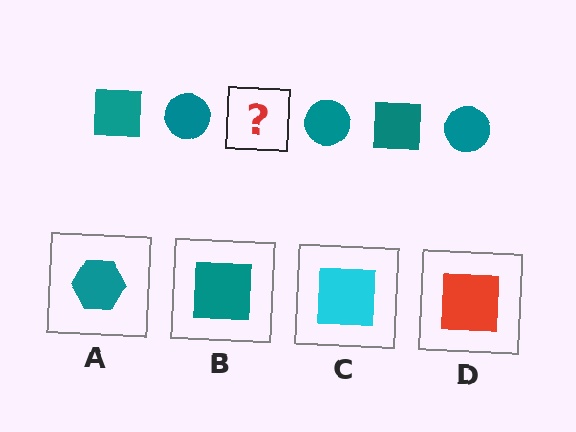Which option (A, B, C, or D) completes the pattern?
B.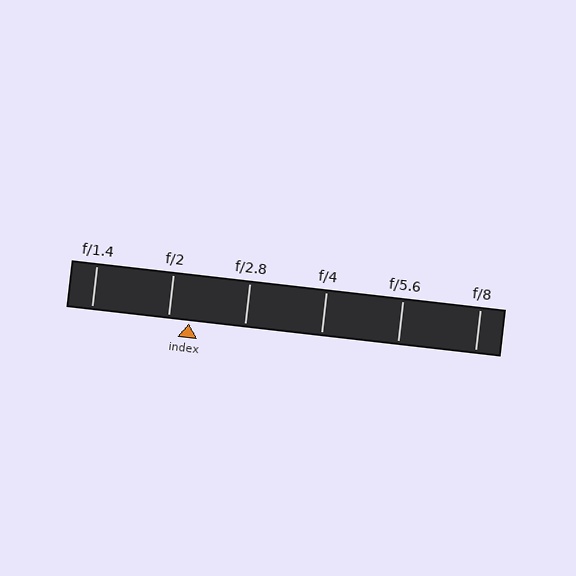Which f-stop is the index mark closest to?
The index mark is closest to f/2.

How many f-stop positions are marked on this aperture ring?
There are 6 f-stop positions marked.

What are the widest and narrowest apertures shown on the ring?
The widest aperture shown is f/1.4 and the narrowest is f/8.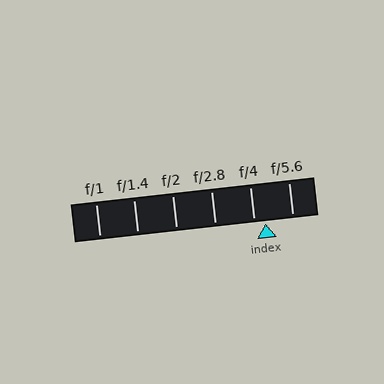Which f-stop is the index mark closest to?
The index mark is closest to f/4.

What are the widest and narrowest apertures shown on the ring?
The widest aperture shown is f/1 and the narrowest is f/5.6.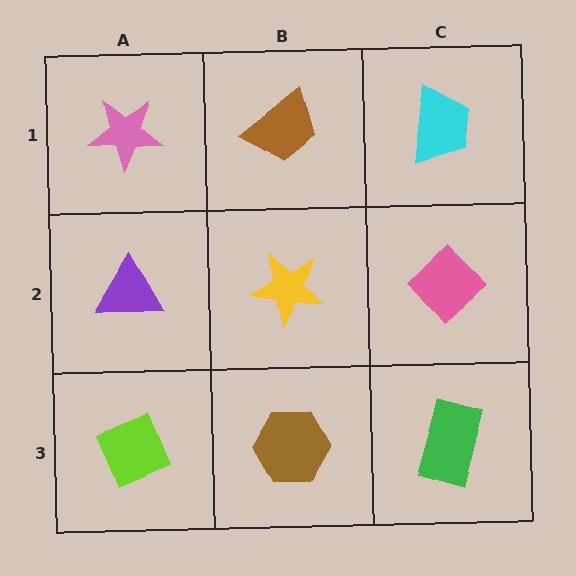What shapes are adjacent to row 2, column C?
A cyan trapezoid (row 1, column C), a green rectangle (row 3, column C), a yellow star (row 2, column B).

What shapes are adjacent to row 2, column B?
A brown trapezoid (row 1, column B), a brown hexagon (row 3, column B), a purple triangle (row 2, column A), a pink diamond (row 2, column C).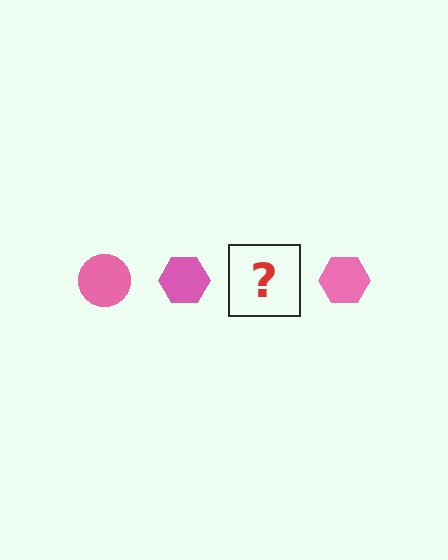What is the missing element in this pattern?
The missing element is a pink circle.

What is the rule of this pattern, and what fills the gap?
The rule is that the pattern cycles through circle, hexagon shapes in pink. The gap should be filled with a pink circle.